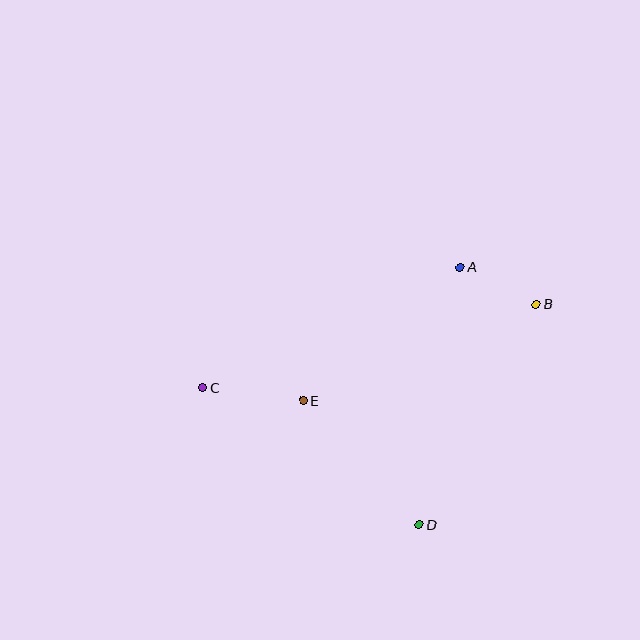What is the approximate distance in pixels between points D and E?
The distance between D and E is approximately 170 pixels.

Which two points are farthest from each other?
Points B and C are farthest from each other.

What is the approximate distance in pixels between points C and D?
The distance between C and D is approximately 256 pixels.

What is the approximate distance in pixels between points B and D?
The distance between B and D is approximately 250 pixels.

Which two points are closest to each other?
Points A and B are closest to each other.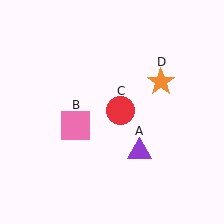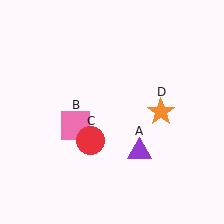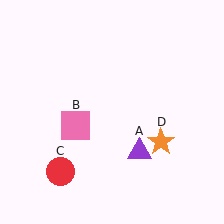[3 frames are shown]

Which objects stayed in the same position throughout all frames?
Purple triangle (object A) and pink square (object B) remained stationary.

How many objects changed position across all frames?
2 objects changed position: red circle (object C), orange star (object D).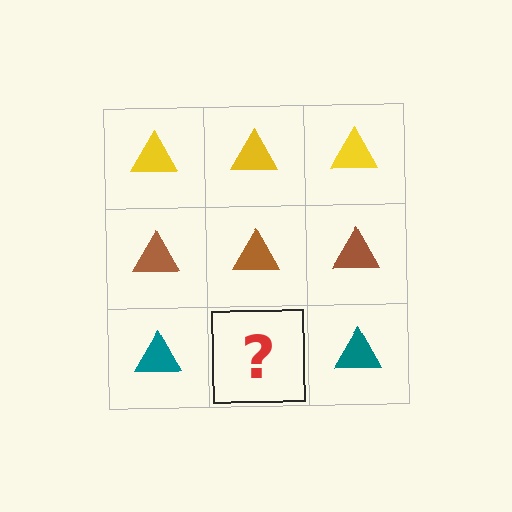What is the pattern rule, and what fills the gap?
The rule is that each row has a consistent color. The gap should be filled with a teal triangle.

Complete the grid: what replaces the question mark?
The question mark should be replaced with a teal triangle.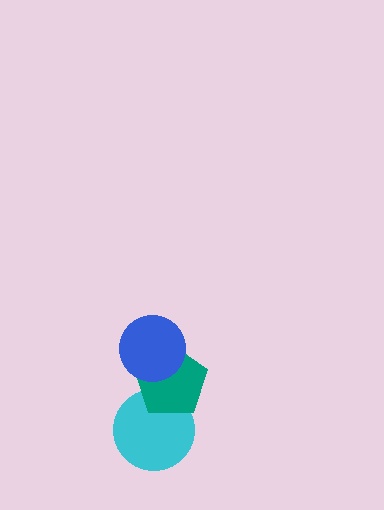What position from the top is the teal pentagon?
The teal pentagon is 2nd from the top.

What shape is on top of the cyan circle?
The teal pentagon is on top of the cyan circle.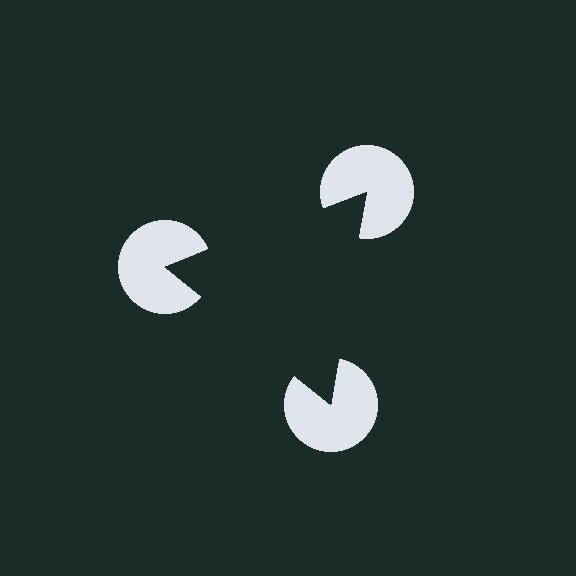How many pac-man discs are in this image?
There are 3 — one at each vertex of the illusory triangle.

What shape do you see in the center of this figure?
An illusory triangle — its edges are inferred from the aligned wedge cuts in the pac-man discs, not physically drawn.